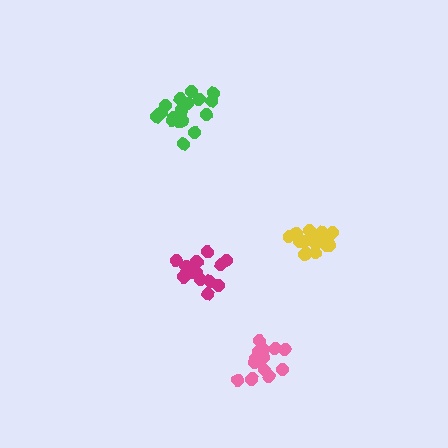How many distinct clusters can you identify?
There are 4 distinct clusters.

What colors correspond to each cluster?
The clusters are colored: green, magenta, pink, yellow.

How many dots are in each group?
Group 1: 19 dots, Group 2: 15 dots, Group 3: 16 dots, Group 4: 18 dots (68 total).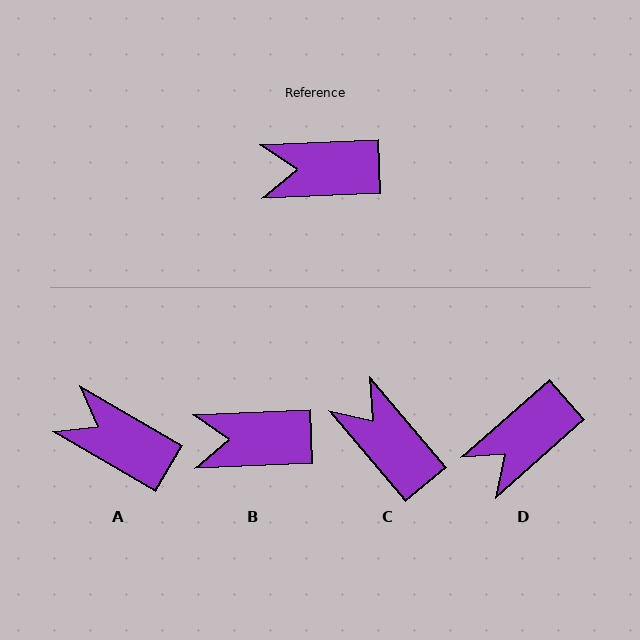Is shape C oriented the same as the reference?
No, it is off by about 52 degrees.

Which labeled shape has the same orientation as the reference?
B.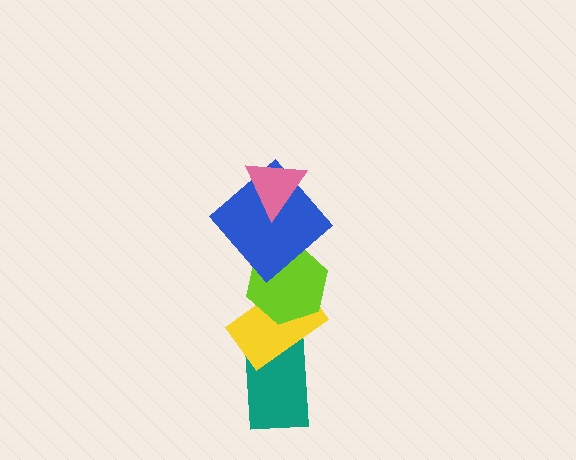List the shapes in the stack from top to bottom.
From top to bottom: the pink triangle, the blue diamond, the lime hexagon, the yellow rectangle, the teal rectangle.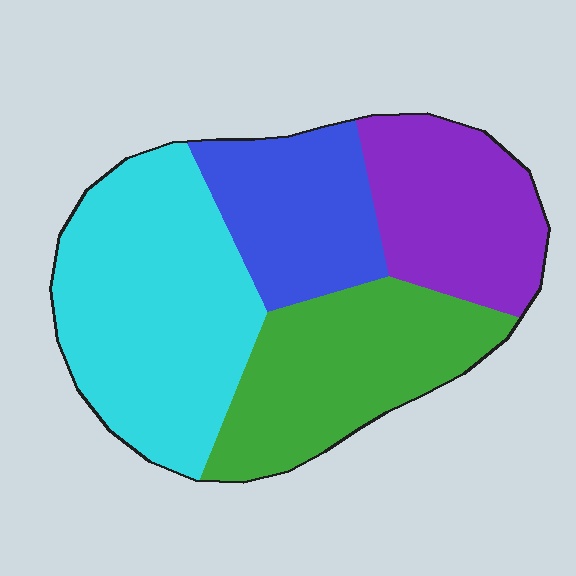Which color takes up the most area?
Cyan, at roughly 35%.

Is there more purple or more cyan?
Cyan.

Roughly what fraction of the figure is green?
Green takes up about one quarter (1/4) of the figure.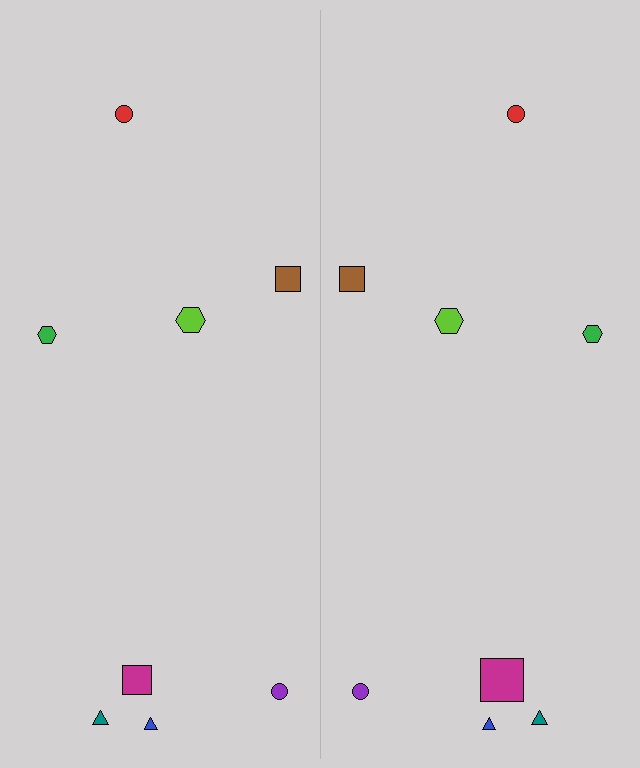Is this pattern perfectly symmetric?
No, the pattern is not perfectly symmetric. The magenta square on the right side has a different size than its mirror counterpart.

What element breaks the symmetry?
The magenta square on the right side has a different size than its mirror counterpart.